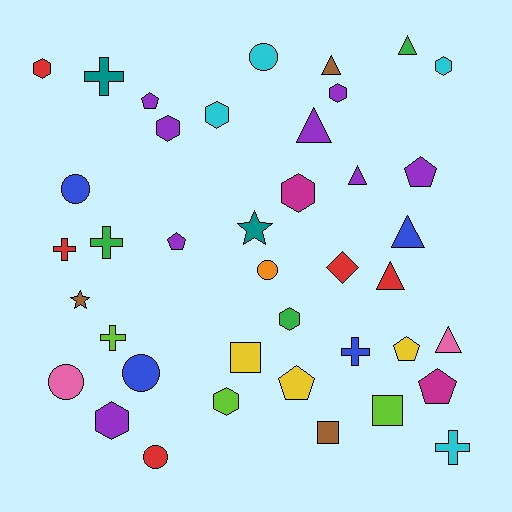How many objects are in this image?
There are 40 objects.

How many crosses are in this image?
There are 6 crosses.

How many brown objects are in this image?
There are 3 brown objects.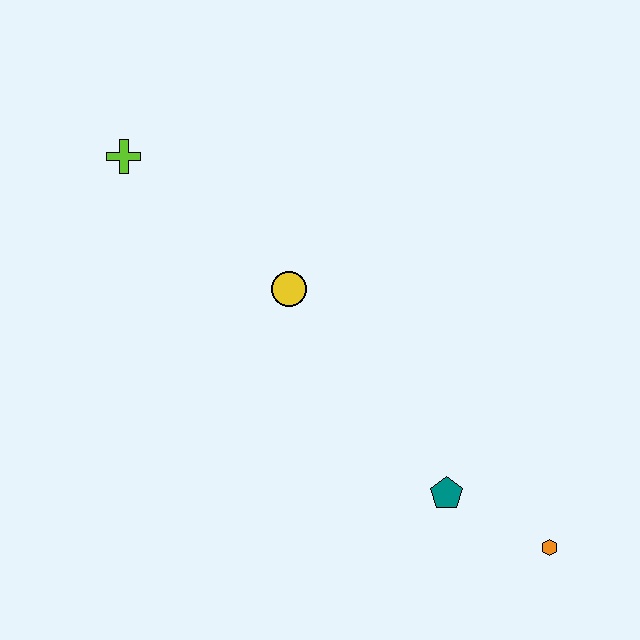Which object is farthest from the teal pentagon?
The lime cross is farthest from the teal pentagon.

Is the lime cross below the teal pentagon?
No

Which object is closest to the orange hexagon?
The teal pentagon is closest to the orange hexagon.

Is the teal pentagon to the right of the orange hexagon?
No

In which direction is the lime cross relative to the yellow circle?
The lime cross is to the left of the yellow circle.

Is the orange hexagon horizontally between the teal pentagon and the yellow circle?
No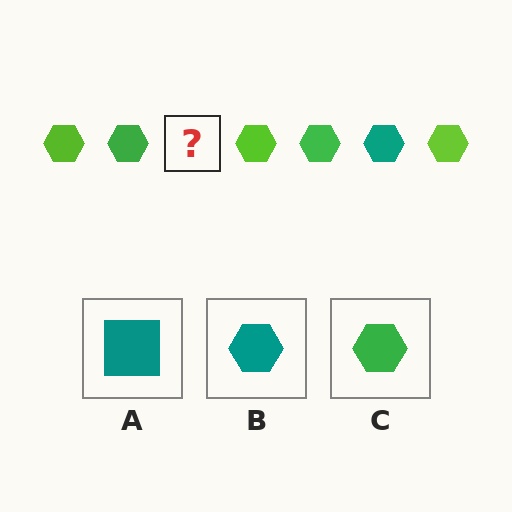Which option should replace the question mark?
Option B.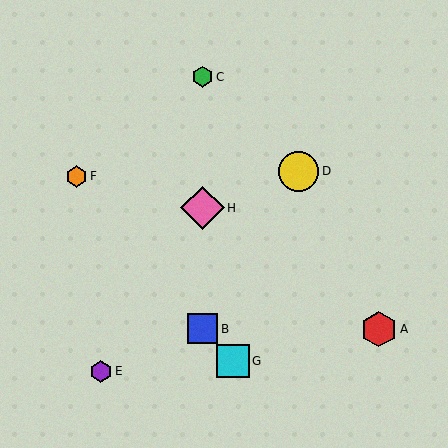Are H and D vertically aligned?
No, H is at x≈203 and D is at x≈298.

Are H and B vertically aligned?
Yes, both are at x≈203.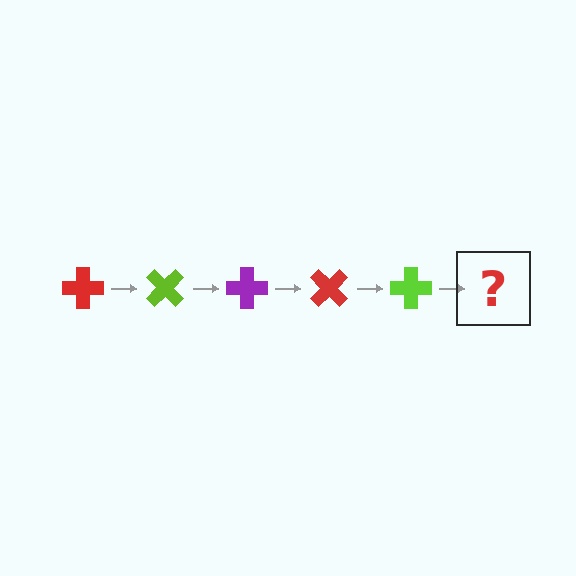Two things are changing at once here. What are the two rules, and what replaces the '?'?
The two rules are that it rotates 45 degrees each step and the color cycles through red, lime, and purple. The '?' should be a purple cross, rotated 225 degrees from the start.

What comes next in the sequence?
The next element should be a purple cross, rotated 225 degrees from the start.